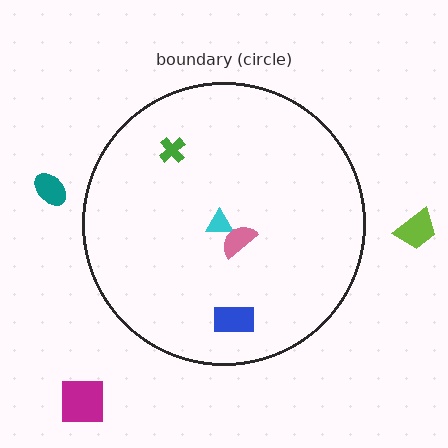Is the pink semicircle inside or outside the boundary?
Inside.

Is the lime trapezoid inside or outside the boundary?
Outside.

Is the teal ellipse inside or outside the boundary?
Outside.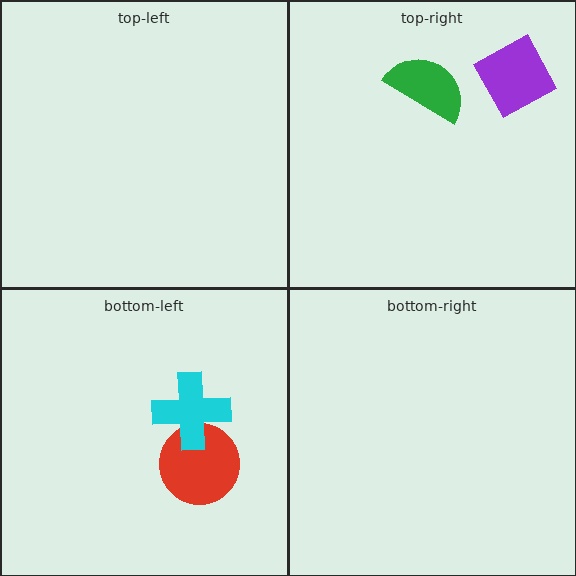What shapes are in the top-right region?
The purple square, the green semicircle.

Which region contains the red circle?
The bottom-left region.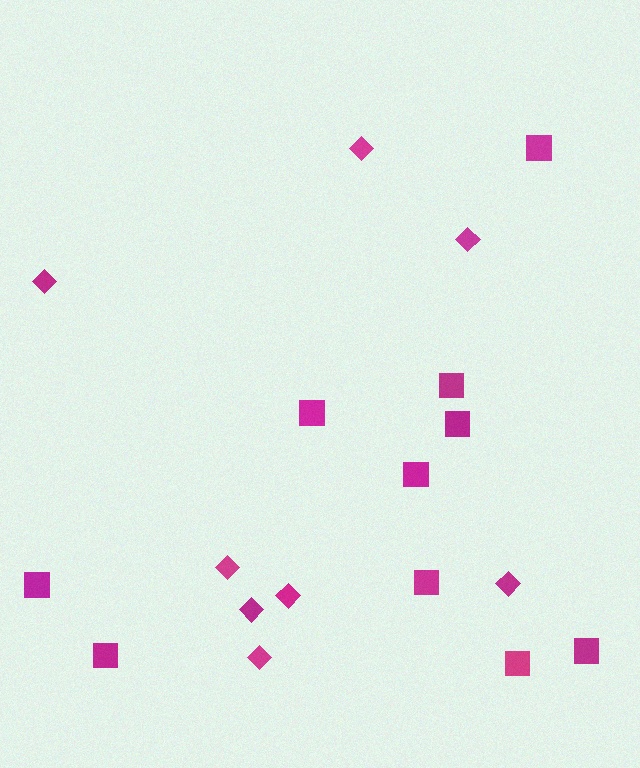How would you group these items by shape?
There are 2 groups: one group of diamonds (8) and one group of squares (10).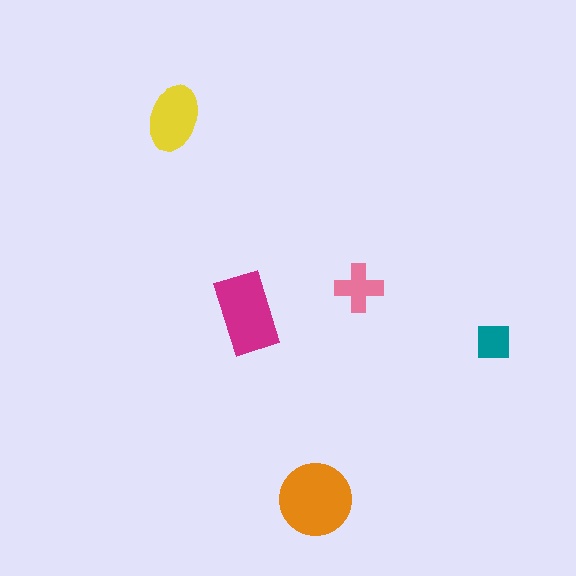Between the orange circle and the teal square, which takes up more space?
The orange circle.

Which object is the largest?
The orange circle.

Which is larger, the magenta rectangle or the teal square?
The magenta rectangle.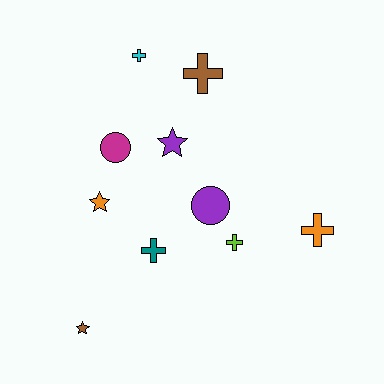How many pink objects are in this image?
There are no pink objects.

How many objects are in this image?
There are 10 objects.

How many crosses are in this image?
There are 5 crosses.